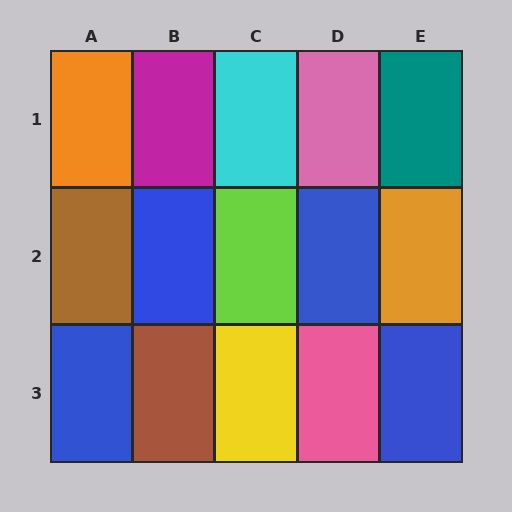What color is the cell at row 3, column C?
Yellow.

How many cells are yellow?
1 cell is yellow.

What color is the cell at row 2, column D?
Blue.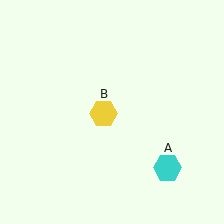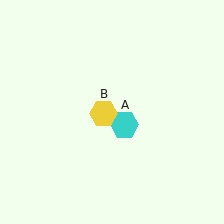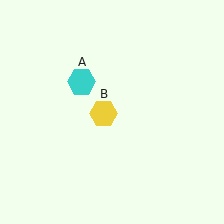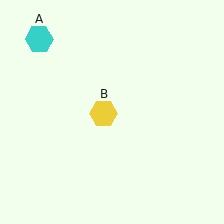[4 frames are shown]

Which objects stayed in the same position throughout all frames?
Yellow hexagon (object B) remained stationary.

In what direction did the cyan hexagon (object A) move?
The cyan hexagon (object A) moved up and to the left.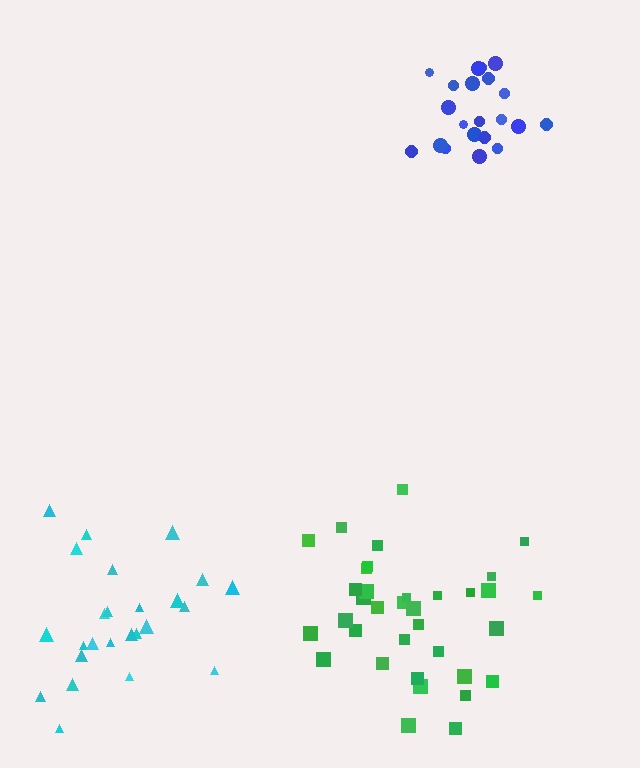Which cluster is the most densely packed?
Blue.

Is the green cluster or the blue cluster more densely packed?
Blue.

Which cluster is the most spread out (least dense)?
Cyan.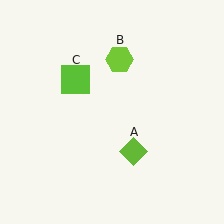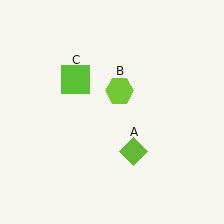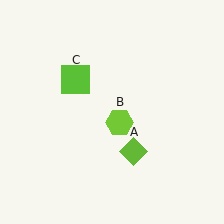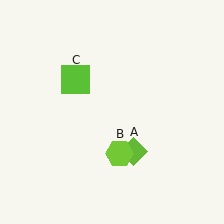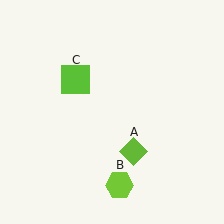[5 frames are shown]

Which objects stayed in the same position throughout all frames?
Lime diamond (object A) and lime square (object C) remained stationary.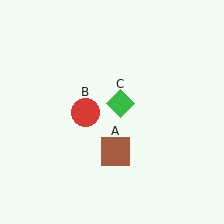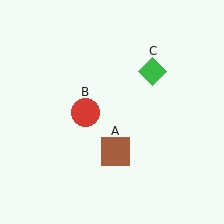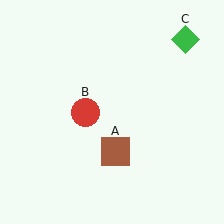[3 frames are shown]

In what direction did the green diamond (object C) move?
The green diamond (object C) moved up and to the right.